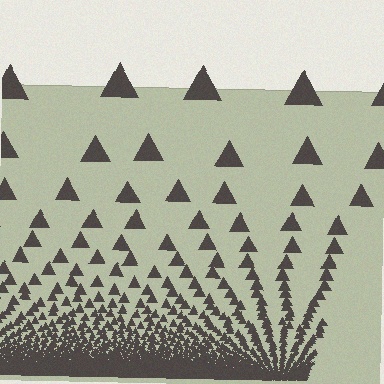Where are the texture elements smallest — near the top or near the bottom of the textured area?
Near the bottom.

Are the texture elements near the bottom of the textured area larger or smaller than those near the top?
Smaller. The gradient is inverted — elements near the bottom are smaller and denser.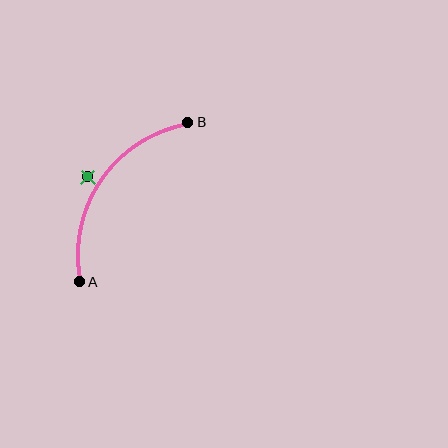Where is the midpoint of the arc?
The arc midpoint is the point on the curve farthest from the straight line joining A and B. It sits above and to the left of that line.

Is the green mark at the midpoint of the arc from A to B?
No — the green mark does not lie on the arc at all. It sits slightly outside the curve.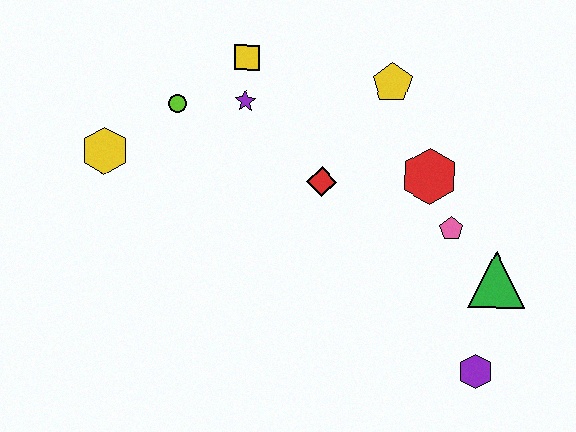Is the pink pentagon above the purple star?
No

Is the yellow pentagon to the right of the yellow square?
Yes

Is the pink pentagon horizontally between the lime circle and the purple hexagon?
Yes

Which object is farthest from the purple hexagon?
The yellow hexagon is farthest from the purple hexagon.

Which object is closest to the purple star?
The yellow square is closest to the purple star.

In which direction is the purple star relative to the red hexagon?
The purple star is to the left of the red hexagon.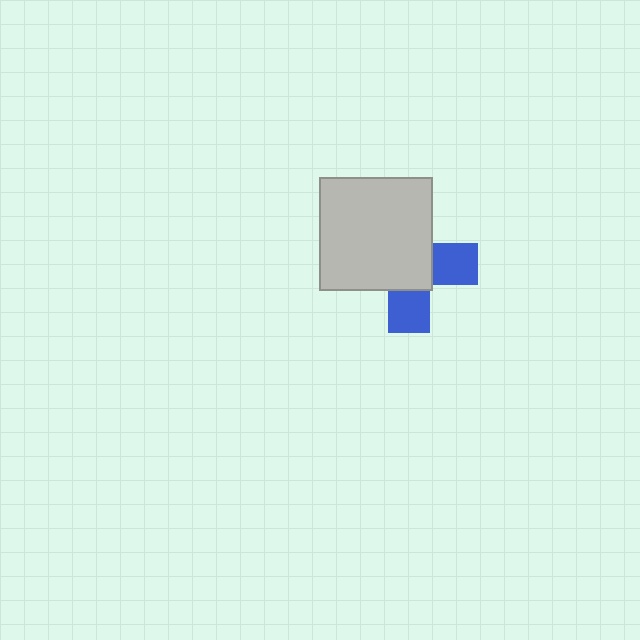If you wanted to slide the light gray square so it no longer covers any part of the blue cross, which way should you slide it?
Slide it toward the upper-left — that is the most direct way to separate the two shapes.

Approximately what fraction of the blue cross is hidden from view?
Roughly 64% of the blue cross is hidden behind the light gray square.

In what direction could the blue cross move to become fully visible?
The blue cross could move toward the lower-right. That would shift it out from behind the light gray square entirely.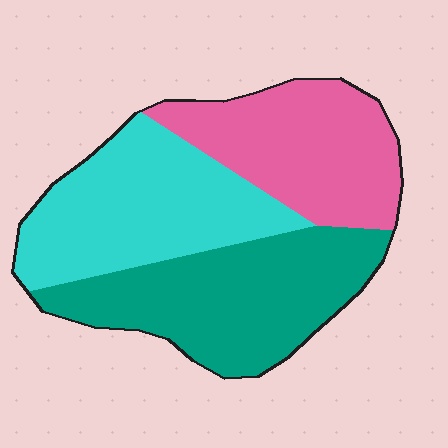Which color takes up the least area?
Pink, at roughly 30%.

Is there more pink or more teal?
Teal.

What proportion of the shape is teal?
Teal covers about 35% of the shape.